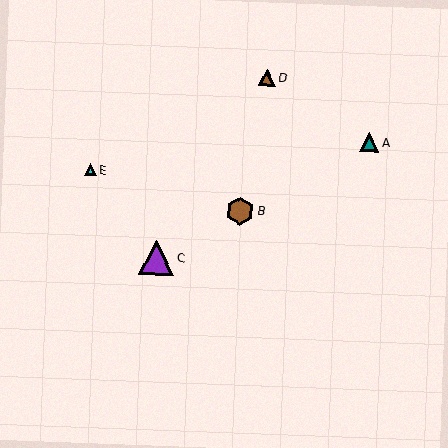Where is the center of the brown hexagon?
The center of the brown hexagon is at (240, 211).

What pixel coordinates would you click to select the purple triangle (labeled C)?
Click at (156, 257) to select the purple triangle C.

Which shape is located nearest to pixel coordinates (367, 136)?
The teal triangle (labeled A) at (369, 143) is nearest to that location.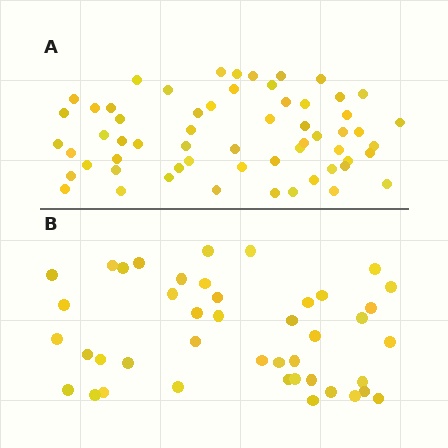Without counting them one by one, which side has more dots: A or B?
Region A (the top region) has more dots.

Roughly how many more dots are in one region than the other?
Region A has approximately 15 more dots than region B.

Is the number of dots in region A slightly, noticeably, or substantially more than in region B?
Region A has noticeably more, but not dramatically so. The ratio is roughly 1.4 to 1.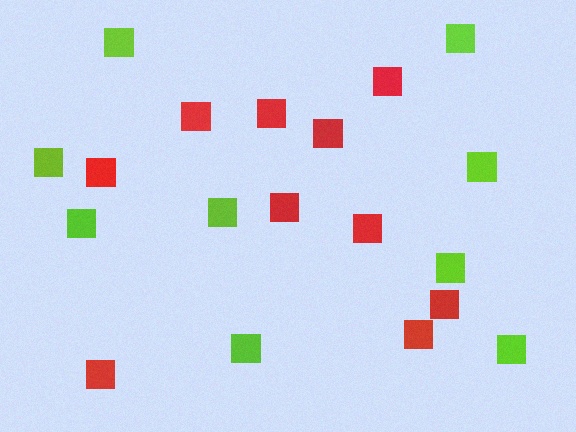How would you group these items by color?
There are 2 groups: one group of lime squares (9) and one group of red squares (10).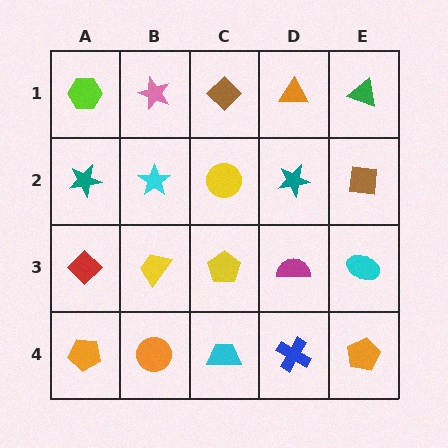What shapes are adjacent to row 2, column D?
An orange triangle (row 1, column D), a magenta semicircle (row 3, column D), a yellow circle (row 2, column C), a brown square (row 2, column E).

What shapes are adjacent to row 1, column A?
A teal star (row 2, column A), a pink star (row 1, column B).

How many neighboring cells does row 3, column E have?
3.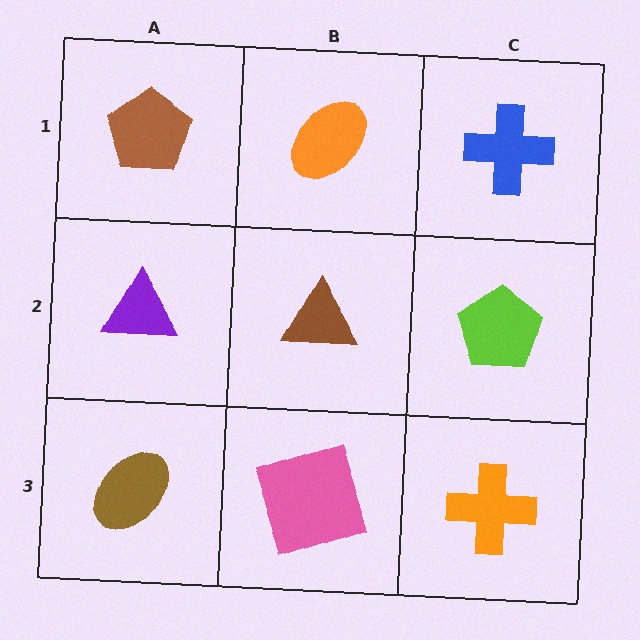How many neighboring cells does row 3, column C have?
2.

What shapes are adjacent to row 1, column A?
A purple triangle (row 2, column A), an orange ellipse (row 1, column B).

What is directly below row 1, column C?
A lime pentagon.